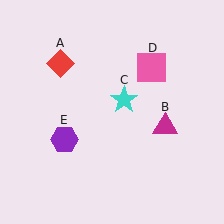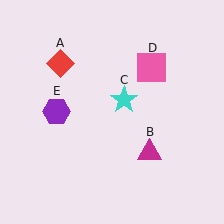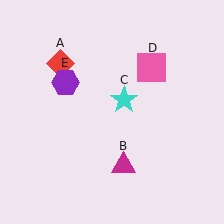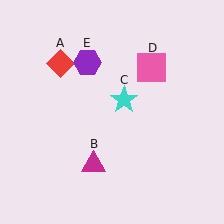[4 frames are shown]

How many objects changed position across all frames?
2 objects changed position: magenta triangle (object B), purple hexagon (object E).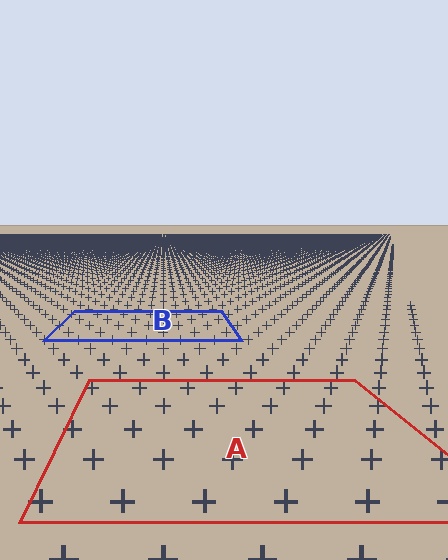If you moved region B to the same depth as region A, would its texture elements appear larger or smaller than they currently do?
They would appear larger. At a closer depth, the same texture elements are projected at a bigger on-screen size.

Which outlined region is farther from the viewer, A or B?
Region B is farther from the viewer — the texture elements inside it appear smaller and more densely packed.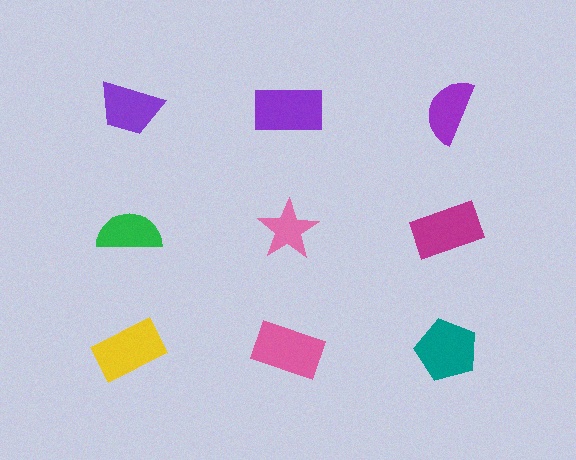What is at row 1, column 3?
A purple semicircle.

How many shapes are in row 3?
3 shapes.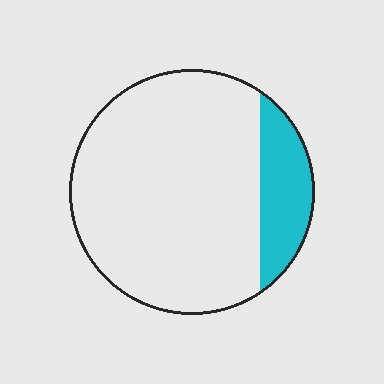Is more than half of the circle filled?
No.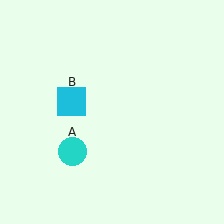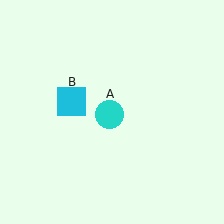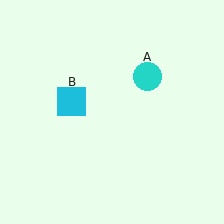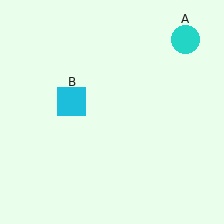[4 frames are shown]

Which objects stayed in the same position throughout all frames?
Cyan square (object B) remained stationary.